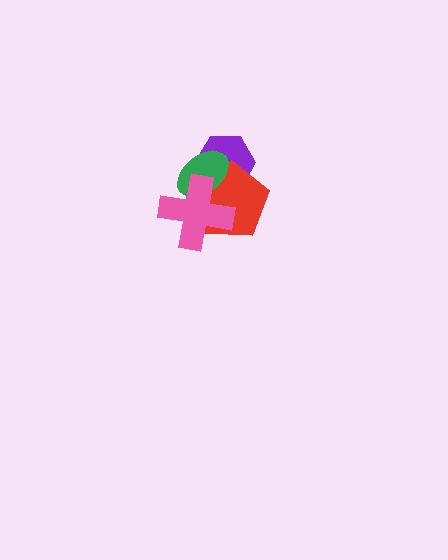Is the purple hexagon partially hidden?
Yes, it is partially covered by another shape.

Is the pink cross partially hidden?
No, no other shape covers it.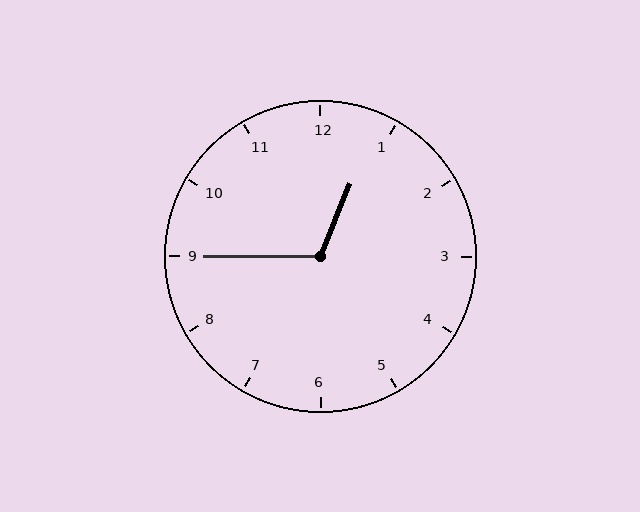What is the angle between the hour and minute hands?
Approximately 112 degrees.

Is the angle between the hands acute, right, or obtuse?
It is obtuse.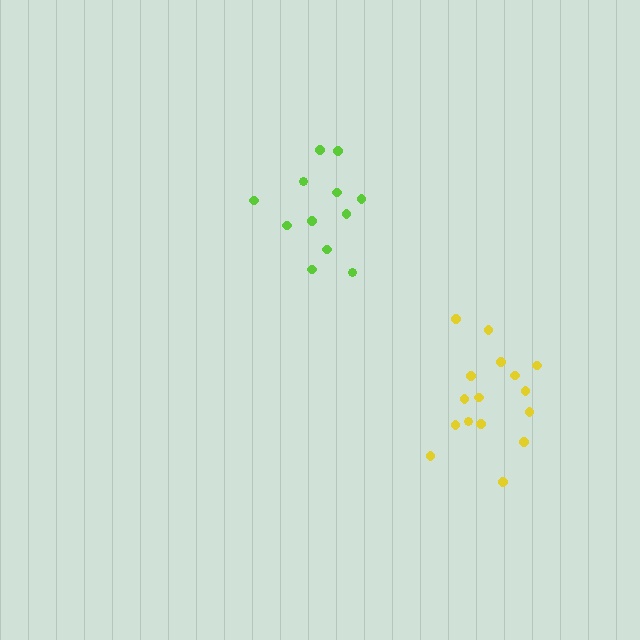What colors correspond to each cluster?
The clusters are colored: yellow, lime.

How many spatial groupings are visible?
There are 2 spatial groupings.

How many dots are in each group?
Group 1: 16 dots, Group 2: 12 dots (28 total).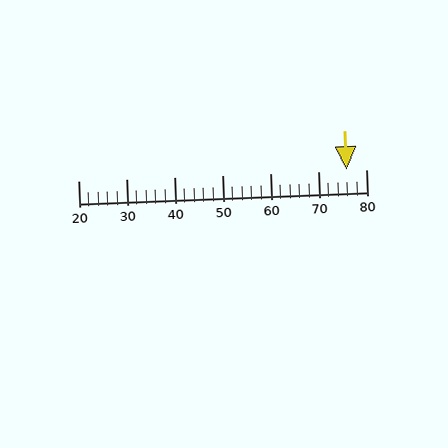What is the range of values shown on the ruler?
The ruler shows values from 20 to 80.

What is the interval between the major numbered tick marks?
The major tick marks are spaced 10 units apart.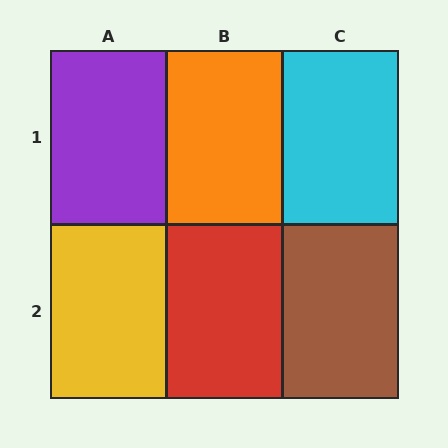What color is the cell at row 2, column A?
Yellow.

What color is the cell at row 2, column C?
Brown.